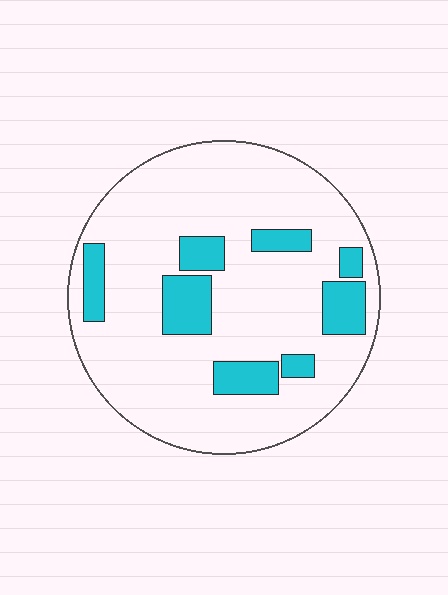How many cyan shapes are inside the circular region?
8.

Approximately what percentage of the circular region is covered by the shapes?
Approximately 20%.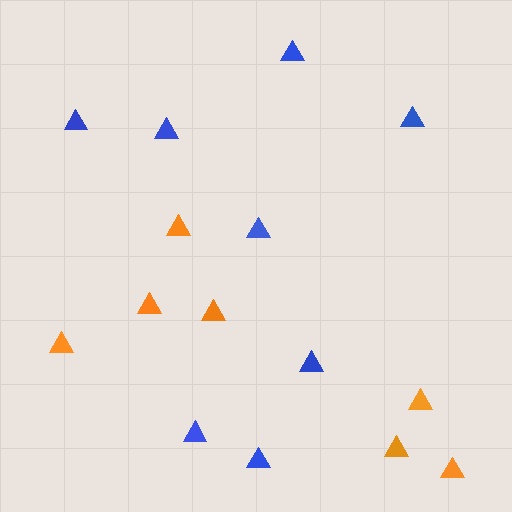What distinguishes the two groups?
There are 2 groups: one group of blue triangles (8) and one group of orange triangles (7).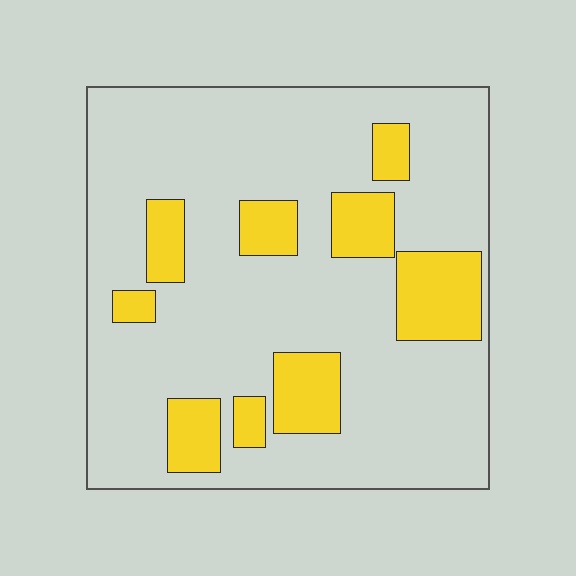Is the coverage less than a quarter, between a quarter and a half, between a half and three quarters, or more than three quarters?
Less than a quarter.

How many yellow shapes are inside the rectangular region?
9.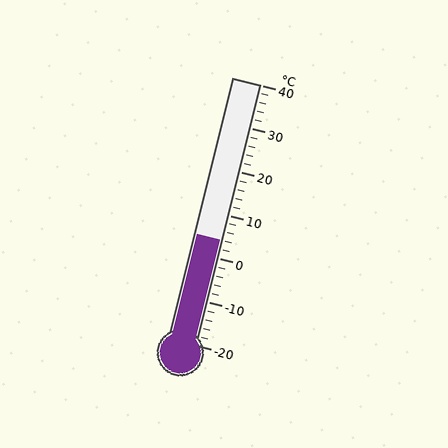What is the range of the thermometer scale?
The thermometer scale ranges from -20°C to 40°C.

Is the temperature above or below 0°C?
The temperature is above 0°C.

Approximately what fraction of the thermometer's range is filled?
The thermometer is filled to approximately 40% of its range.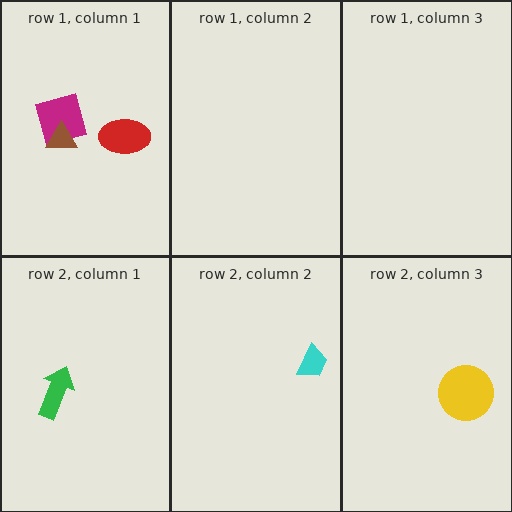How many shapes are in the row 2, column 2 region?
1.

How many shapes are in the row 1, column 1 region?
3.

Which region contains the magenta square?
The row 1, column 1 region.